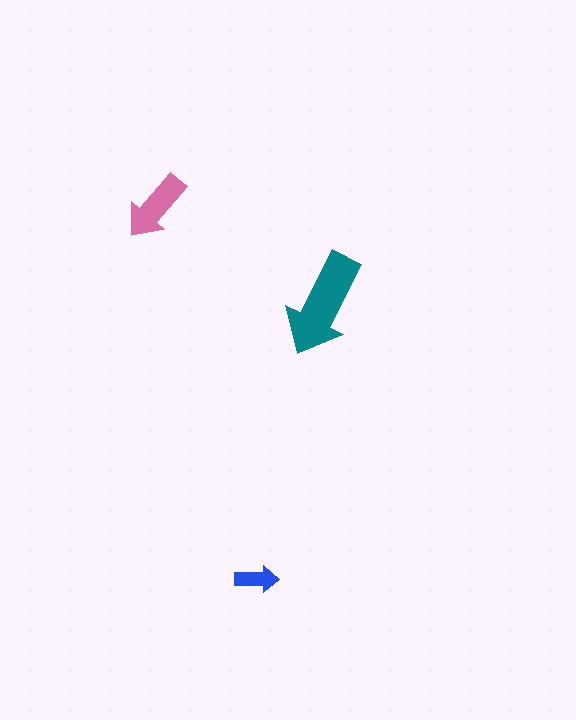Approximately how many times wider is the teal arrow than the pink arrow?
About 1.5 times wider.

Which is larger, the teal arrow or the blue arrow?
The teal one.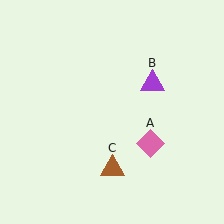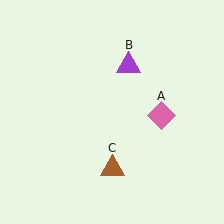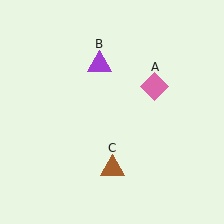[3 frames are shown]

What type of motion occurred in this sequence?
The pink diamond (object A), purple triangle (object B) rotated counterclockwise around the center of the scene.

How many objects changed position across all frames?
2 objects changed position: pink diamond (object A), purple triangle (object B).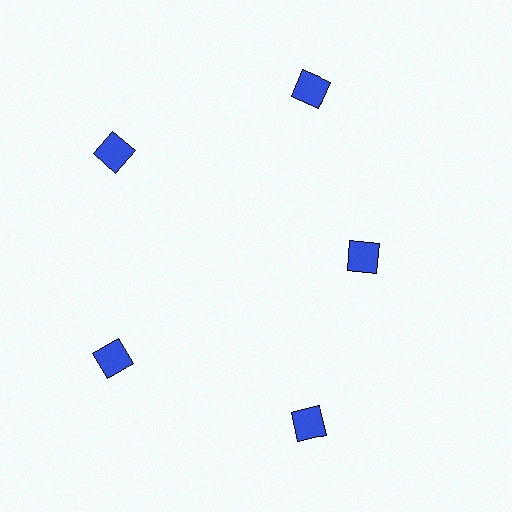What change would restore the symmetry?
The symmetry would be restored by moving it outward, back onto the ring so that all 5 diamonds sit at equal angles and equal distance from the center.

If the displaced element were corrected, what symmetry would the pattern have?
It would have 5-fold rotational symmetry — the pattern would map onto itself every 72 degrees.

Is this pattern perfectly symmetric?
No. The 5 blue diamonds are arranged in a ring, but one element near the 3 o'clock position is pulled inward toward the center, breaking the 5-fold rotational symmetry.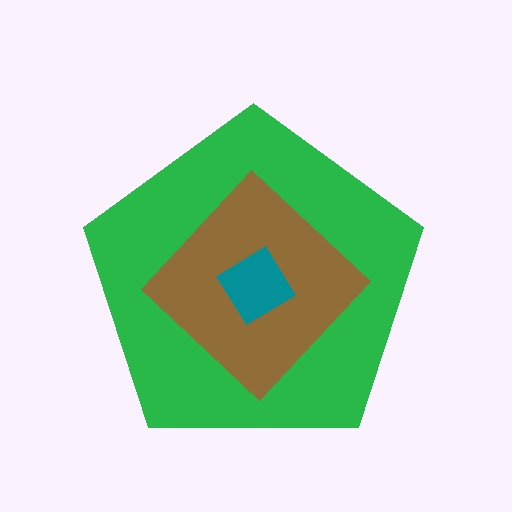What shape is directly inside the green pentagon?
The brown diamond.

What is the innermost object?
The teal diamond.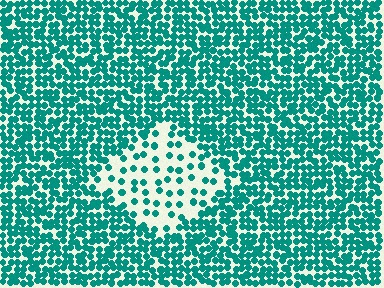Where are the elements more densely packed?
The elements are more densely packed outside the diamond boundary.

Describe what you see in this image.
The image contains small teal elements arranged at two different densities. A diamond-shaped region is visible where the elements are less densely packed than the surrounding area.